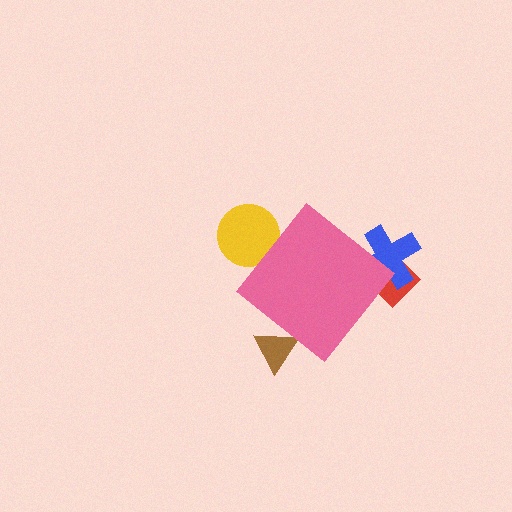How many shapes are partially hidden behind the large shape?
4 shapes are partially hidden.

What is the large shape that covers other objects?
A pink diamond.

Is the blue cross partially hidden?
Yes, the blue cross is partially hidden behind the pink diamond.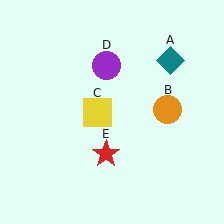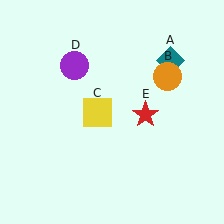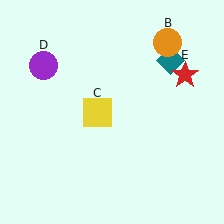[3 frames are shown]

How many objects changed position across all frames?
3 objects changed position: orange circle (object B), purple circle (object D), red star (object E).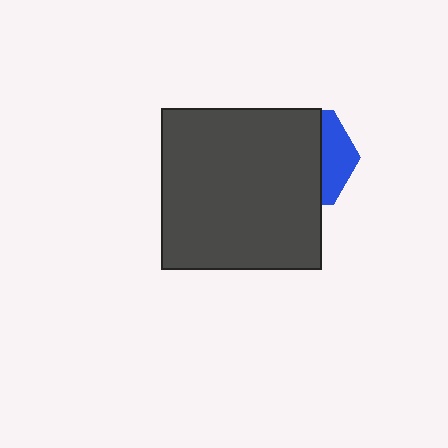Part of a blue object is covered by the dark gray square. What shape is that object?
It is a hexagon.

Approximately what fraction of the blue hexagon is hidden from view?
Roughly 69% of the blue hexagon is hidden behind the dark gray square.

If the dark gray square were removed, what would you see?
You would see the complete blue hexagon.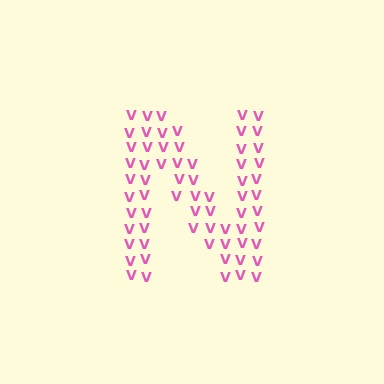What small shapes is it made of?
It is made of small letter V's.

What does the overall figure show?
The overall figure shows the letter N.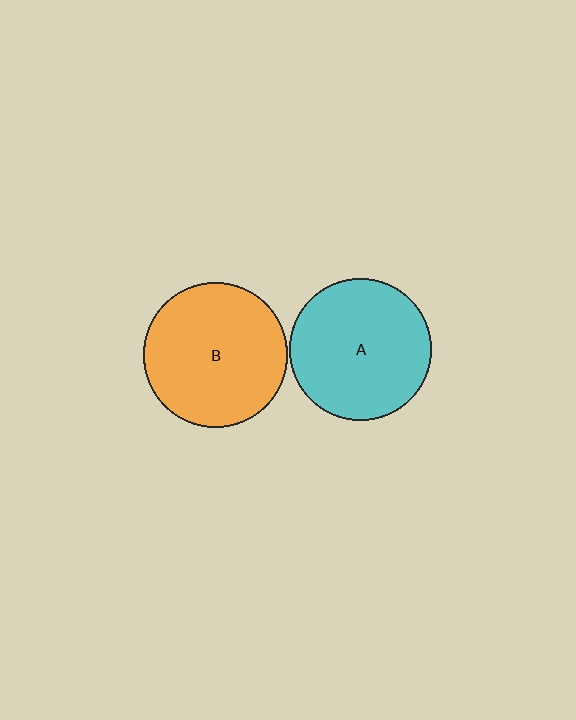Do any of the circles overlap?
No, none of the circles overlap.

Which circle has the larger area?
Circle B (orange).